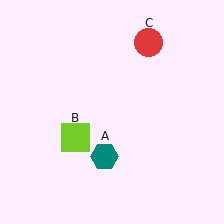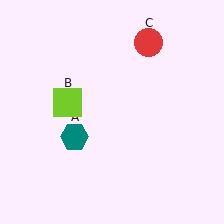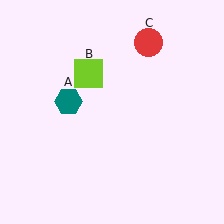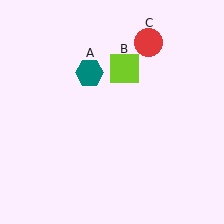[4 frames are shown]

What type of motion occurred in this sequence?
The teal hexagon (object A), lime square (object B) rotated clockwise around the center of the scene.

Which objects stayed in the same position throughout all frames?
Red circle (object C) remained stationary.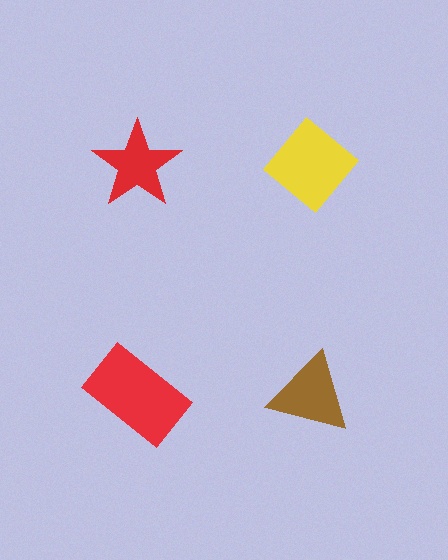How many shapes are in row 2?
2 shapes.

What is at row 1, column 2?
A yellow diamond.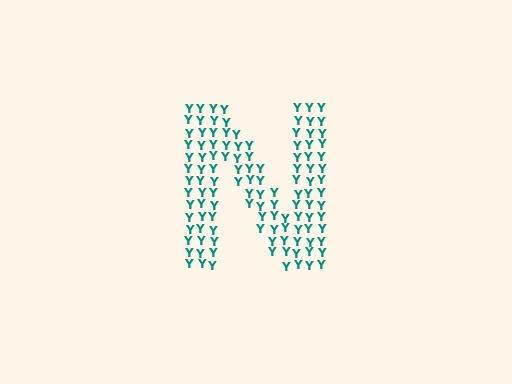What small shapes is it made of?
It is made of small letter Y's.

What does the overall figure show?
The overall figure shows the letter N.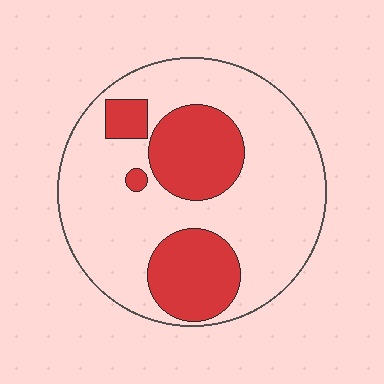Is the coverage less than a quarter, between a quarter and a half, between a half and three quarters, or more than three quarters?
Between a quarter and a half.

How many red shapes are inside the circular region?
4.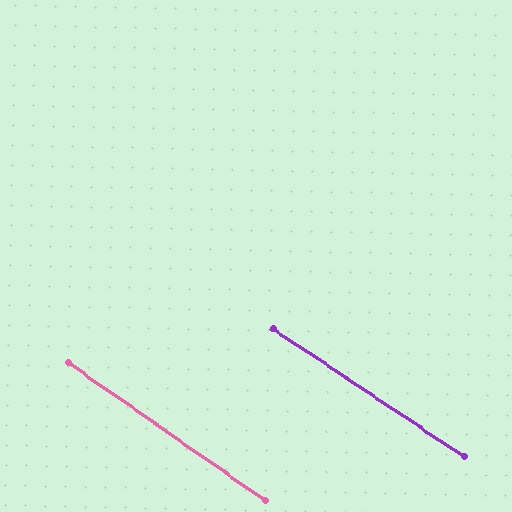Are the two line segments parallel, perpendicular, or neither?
Parallel — their directions differ by only 1.0°.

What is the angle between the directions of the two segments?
Approximately 1 degree.